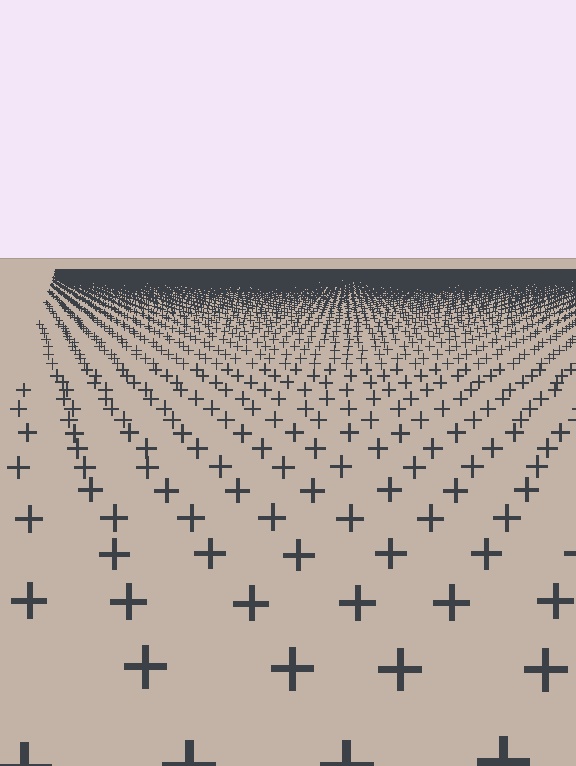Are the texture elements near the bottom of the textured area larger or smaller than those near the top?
Larger. Near the bottom, elements are closer to the viewer and appear at a bigger on-screen size.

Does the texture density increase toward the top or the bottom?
Density increases toward the top.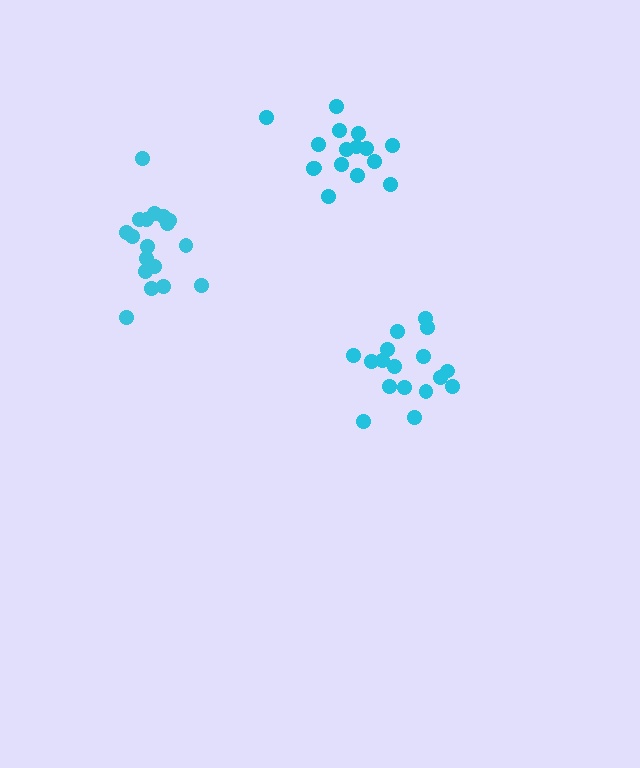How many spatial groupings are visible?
There are 3 spatial groupings.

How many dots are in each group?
Group 1: 17 dots, Group 2: 18 dots, Group 3: 16 dots (51 total).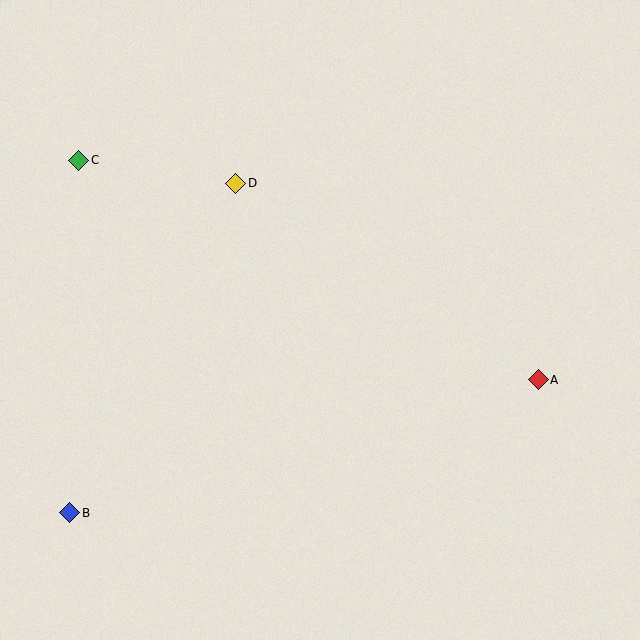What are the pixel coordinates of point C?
Point C is at (79, 160).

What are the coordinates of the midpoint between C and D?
The midpoint between C and D is at (157, 172).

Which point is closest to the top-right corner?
Point A is closest to the top-right corner.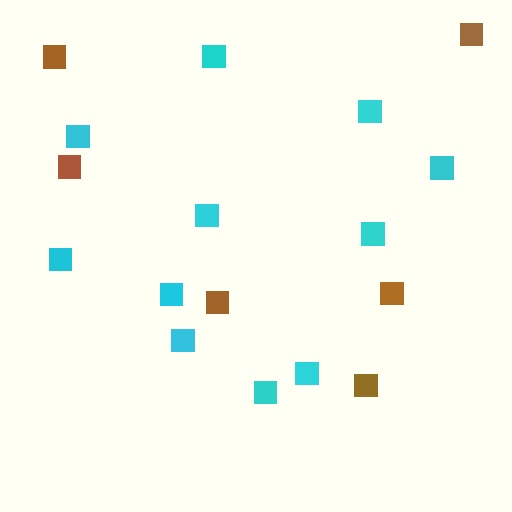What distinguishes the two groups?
There are 2 groups: one group of cyan squares (11) and one group of brown squares (6).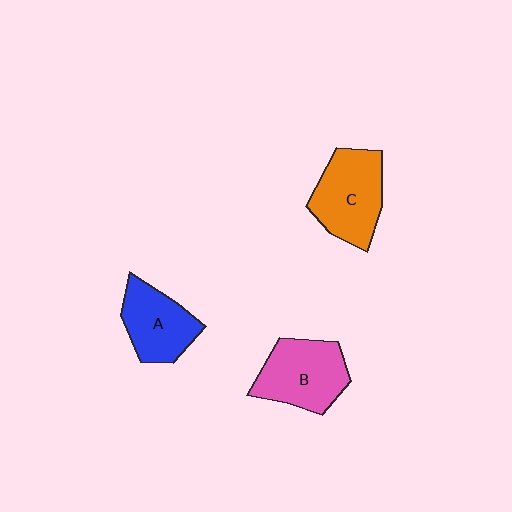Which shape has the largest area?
Shape C (orange).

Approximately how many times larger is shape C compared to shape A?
Approximately 1.2 times.